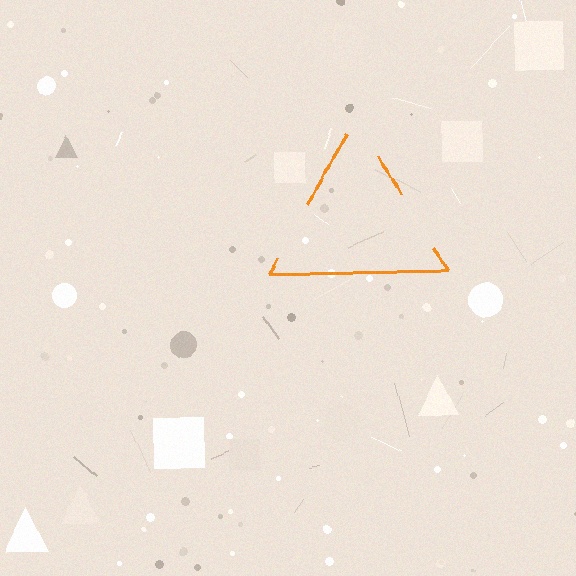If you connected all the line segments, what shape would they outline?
They would outline a triangle.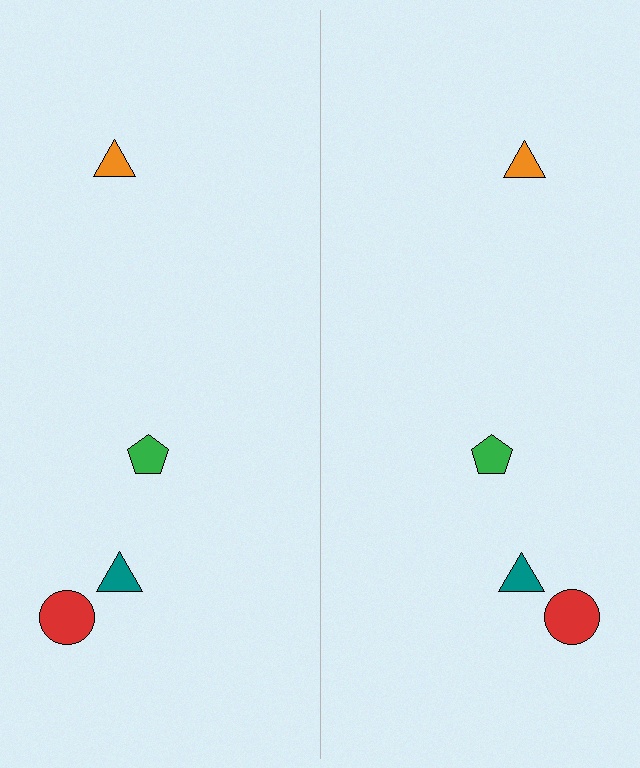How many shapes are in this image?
There are 8 shapes in this image.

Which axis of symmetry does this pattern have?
The pattern has a vertical axis of symmetry running through the center of the image.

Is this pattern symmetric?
Yes, this pattern has bilateral (reflection) symmetry.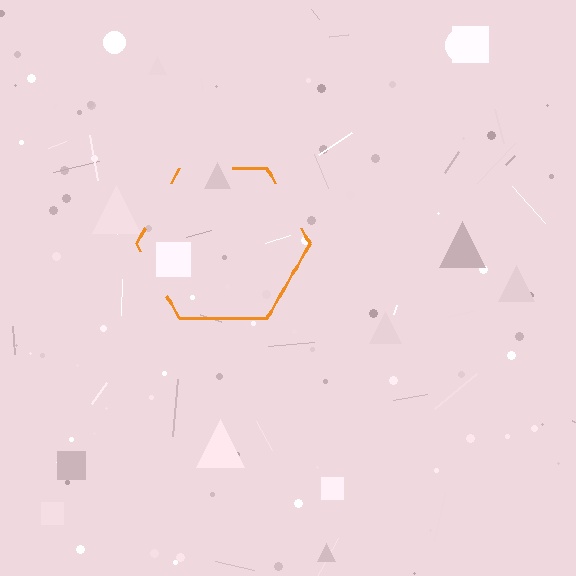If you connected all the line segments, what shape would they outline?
They would outline a hexagon.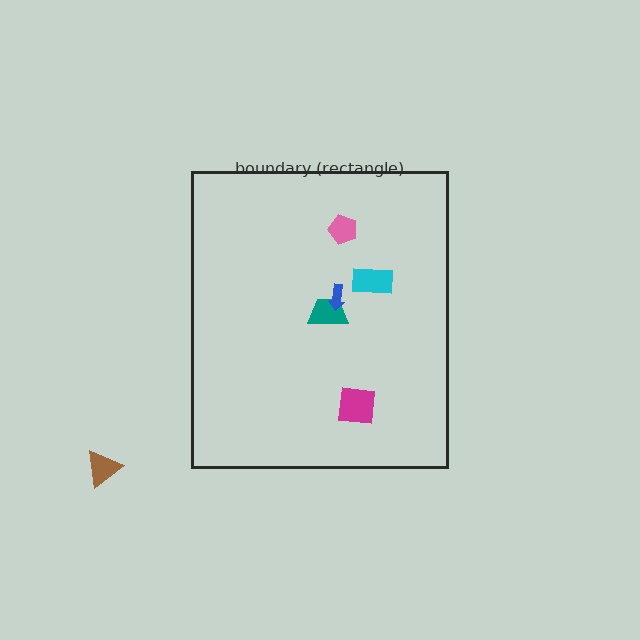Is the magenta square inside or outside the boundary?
Inside.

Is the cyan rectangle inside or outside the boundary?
Inside.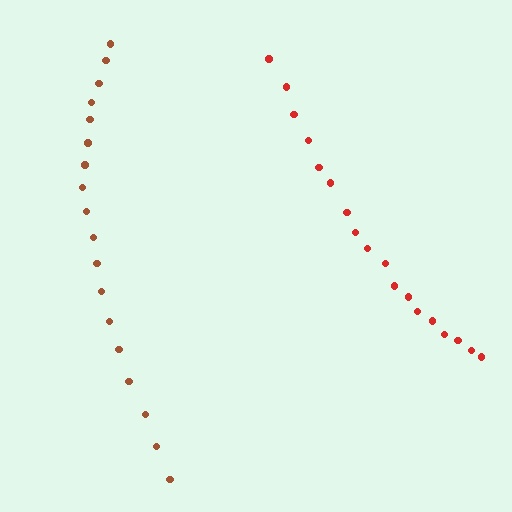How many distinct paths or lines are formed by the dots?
There are 2 distinct paths.